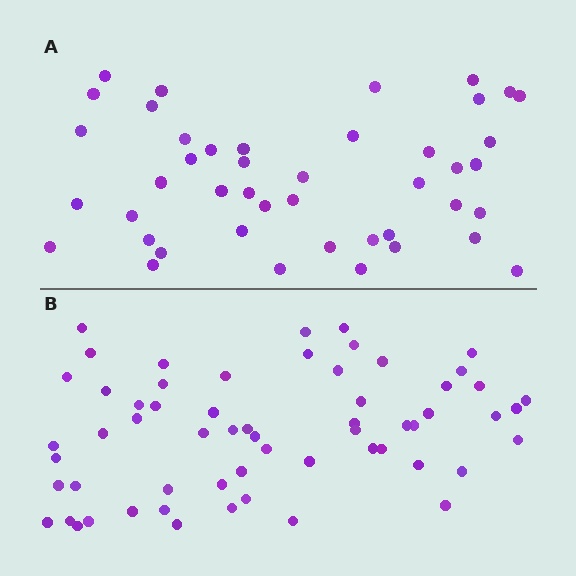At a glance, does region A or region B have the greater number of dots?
Region B (the bottom region) has more dots.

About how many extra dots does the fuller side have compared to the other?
Region B has approximately 15 more dots than region A.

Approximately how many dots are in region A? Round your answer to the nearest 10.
About 40 dots. (The exact count is 44, which rounds to 40.)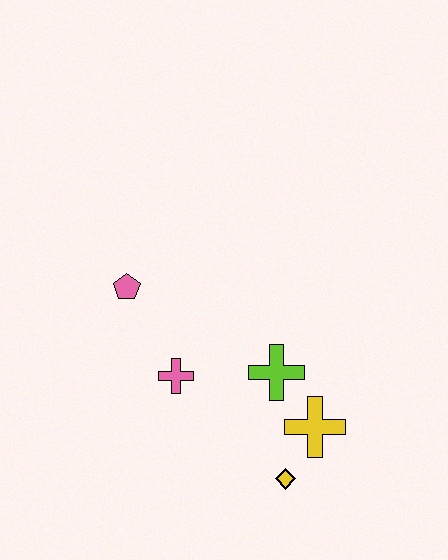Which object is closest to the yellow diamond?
The yellow cross is closest to the yellow diamond.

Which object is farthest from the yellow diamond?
The pink pentagon is farthest from the yellow diamond.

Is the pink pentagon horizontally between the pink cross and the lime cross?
No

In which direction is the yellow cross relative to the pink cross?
The yellow cross is to the right of the pink cross.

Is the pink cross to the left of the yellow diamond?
Yes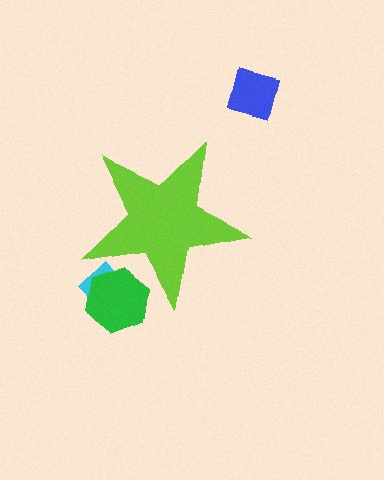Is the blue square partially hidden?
No, the blue square is fully visible.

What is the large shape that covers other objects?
A lime star.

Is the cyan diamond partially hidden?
Yes, the cyan diamond is partially hidden behind the lime star.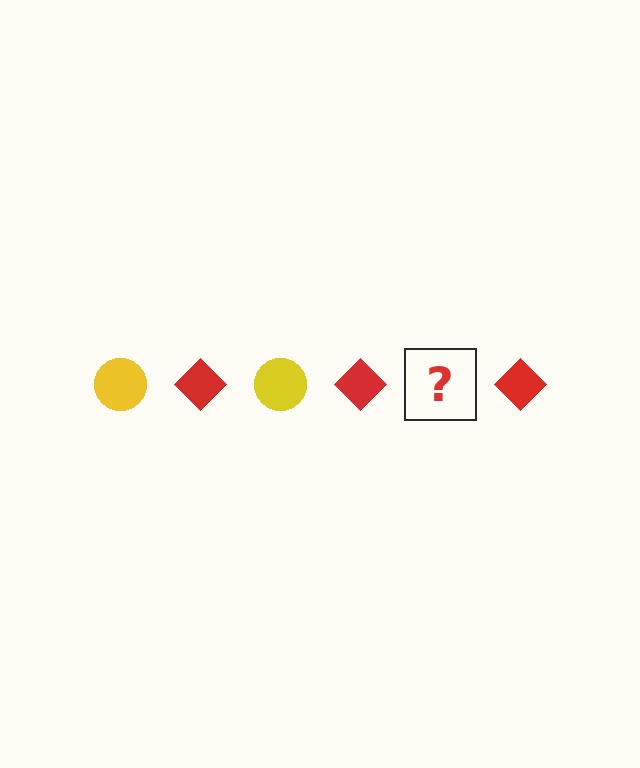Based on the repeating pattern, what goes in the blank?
The blank should be a yellow circle.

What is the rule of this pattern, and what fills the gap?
The rule is that the pattern alternates between yellow circle and red diamond. The gap should be filled with a yellow circle.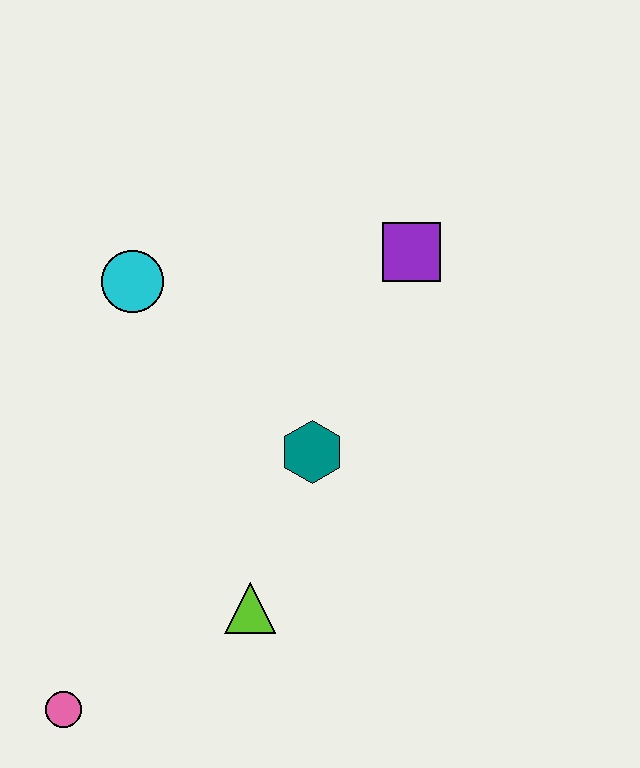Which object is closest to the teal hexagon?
The lime triangle is closest to the teal hexagon.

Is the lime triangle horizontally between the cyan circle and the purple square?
Yes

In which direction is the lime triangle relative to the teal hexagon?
The lime triangle is below the teal hexagon.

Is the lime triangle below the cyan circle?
Yes